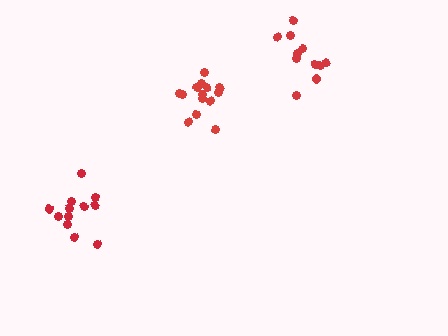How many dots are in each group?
Group 1: 12 dots, Group 2: 14 dots, Group 3: 11 dots (37 total).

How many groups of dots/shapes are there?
There are 3 groups.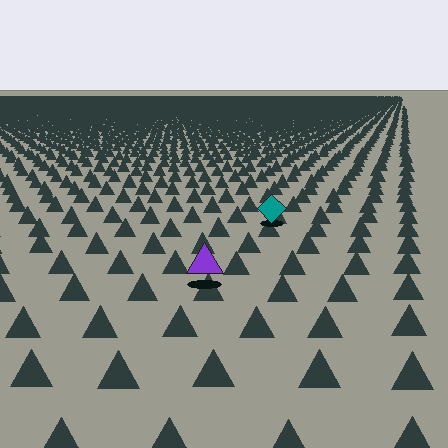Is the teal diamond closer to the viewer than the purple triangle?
No. The purple triangle is closer — you can tell from the texture gradient: the ground texture is coarser near it.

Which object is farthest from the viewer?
The teal diamond is farthest from the viewer. It appears smaller and the ground texture around it is denser.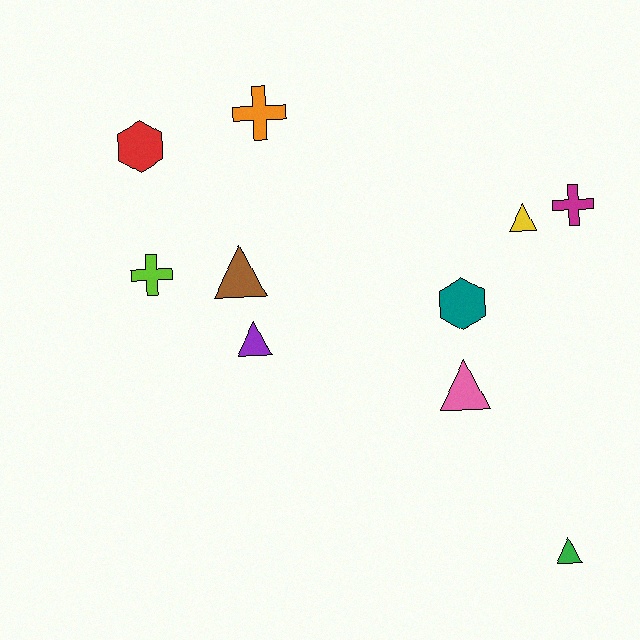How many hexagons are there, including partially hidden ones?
There are 2 hexagons.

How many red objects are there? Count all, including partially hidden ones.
There is 1 red object.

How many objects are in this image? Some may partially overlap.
There are 10 objects.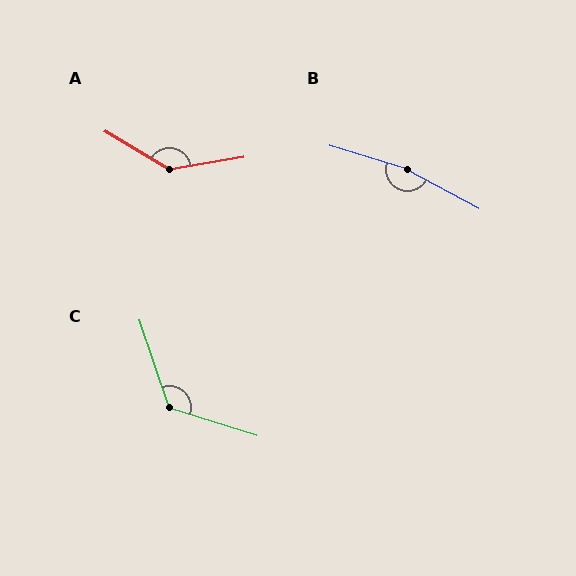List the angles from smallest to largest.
C (126°), A (140°), B (169°).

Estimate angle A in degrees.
Approximately 140 degrees.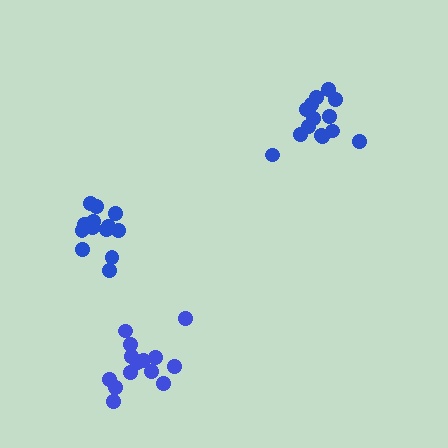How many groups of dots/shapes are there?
There are 3 groups.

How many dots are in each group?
Group 1: 14 dots, Group 2: 14 dots, Group 3: 13 dots (41 total).